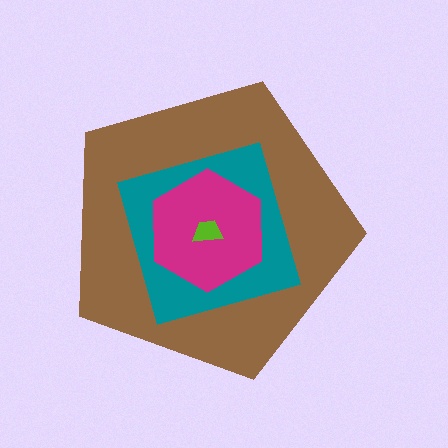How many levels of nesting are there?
4.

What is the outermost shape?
The brown pentagon.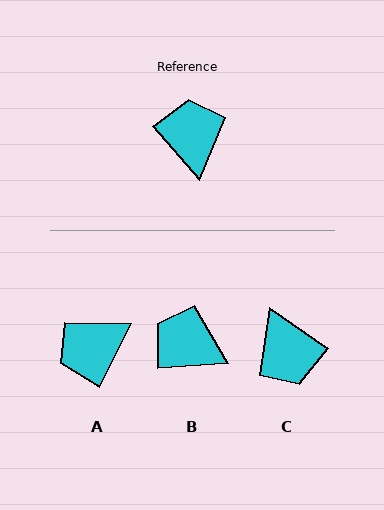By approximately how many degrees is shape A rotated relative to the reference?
Approximately 111 degrees counter-clockwise.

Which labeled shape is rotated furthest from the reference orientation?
C, about 167 degrees away.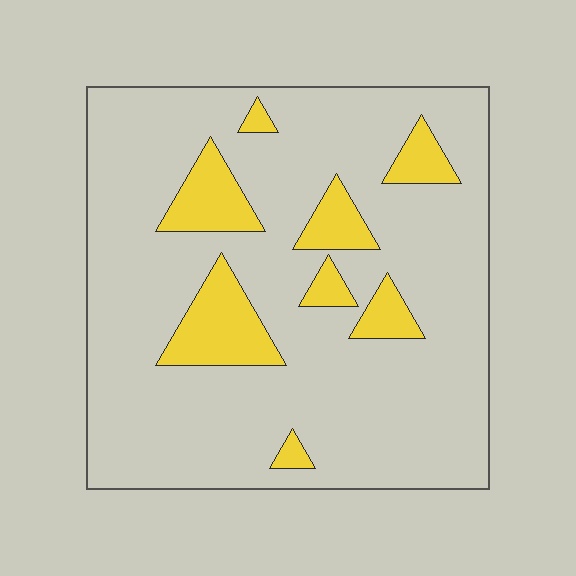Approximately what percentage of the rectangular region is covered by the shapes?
Approximately 15%.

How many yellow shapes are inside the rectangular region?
8.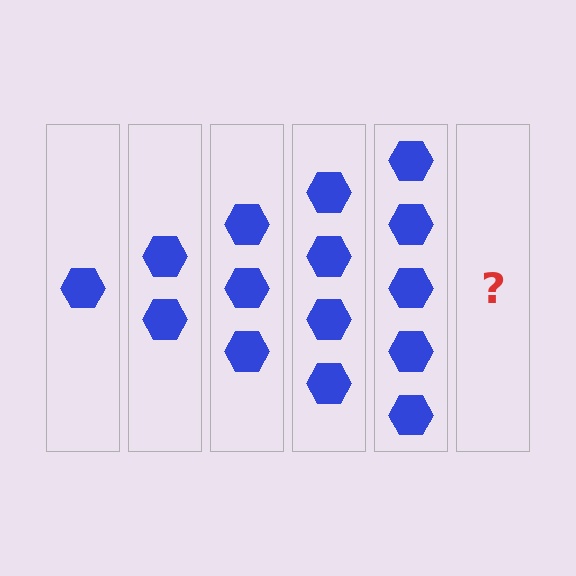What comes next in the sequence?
The next element should be 6 hexagons.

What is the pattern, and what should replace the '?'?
The pattern is that each step adds one more hexagon. The '?' should be 6 hexagons.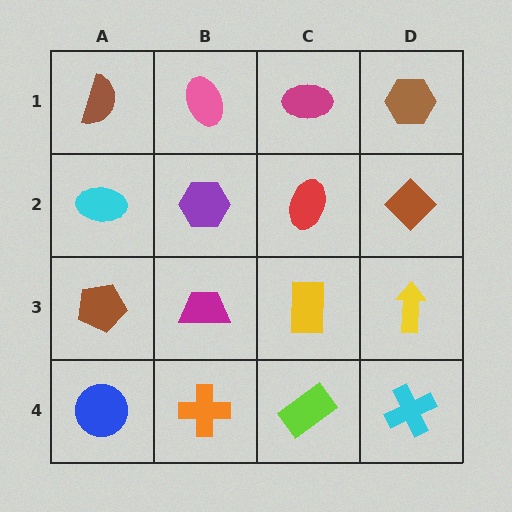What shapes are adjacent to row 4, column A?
A brown pentagon (row 3, column A), an orange cross (row 4, column B).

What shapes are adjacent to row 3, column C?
A red ellipse (row 2, column C), a lime rectangle (row 4, column C), a magenta trapezoid (row 3, column B), a yellow arrow (row 3, column D).